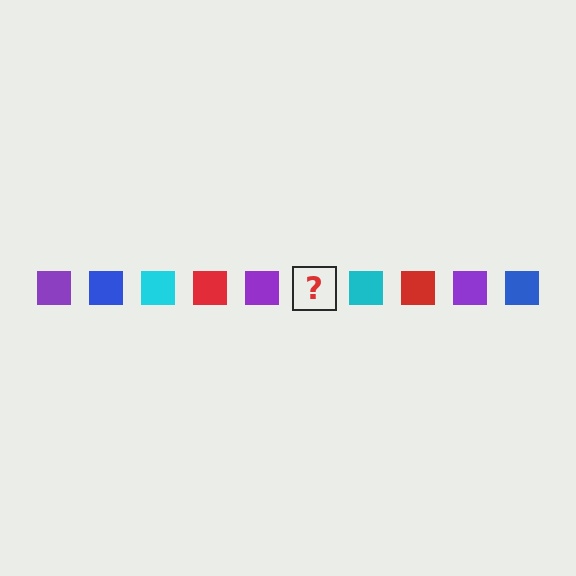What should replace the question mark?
The question mark should be replaced with a blue square.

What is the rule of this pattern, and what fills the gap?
The rule is that the pattern cycles through purple, blue, cyan, red squares. The gap should be filled with a blue square.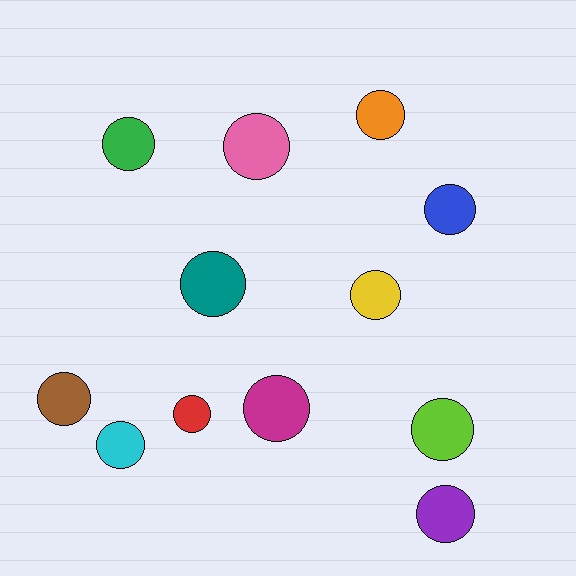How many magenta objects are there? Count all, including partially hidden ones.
There is 1 magenta object.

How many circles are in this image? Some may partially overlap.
There are 12 circles.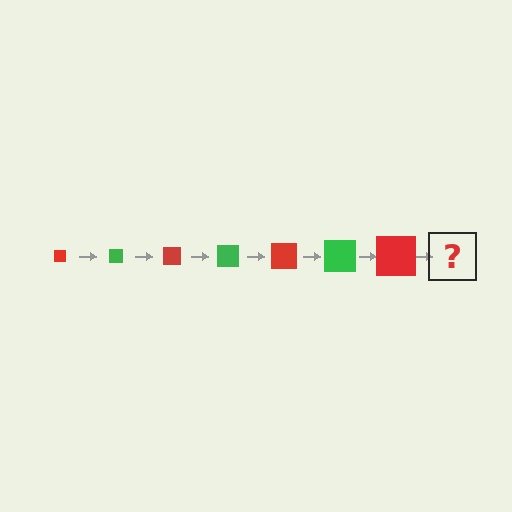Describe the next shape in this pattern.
It should be a green square, larger than the previous one.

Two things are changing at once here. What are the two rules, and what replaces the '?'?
The two rules are that the square grows larger each step and the color cycles through red and green. The '?' should be a green square, larger than the previous one.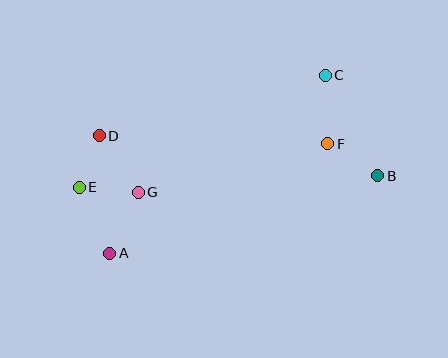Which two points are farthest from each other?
Points B and E are farthest from each other.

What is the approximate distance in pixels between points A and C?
The distance between A and C is approximately 279 pixels.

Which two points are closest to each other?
Points D and E are closest to each other.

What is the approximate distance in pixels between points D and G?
The distance between D and G is approximately 69 pixels.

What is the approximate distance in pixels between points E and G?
The distance between E and G is approximately 59 pixels.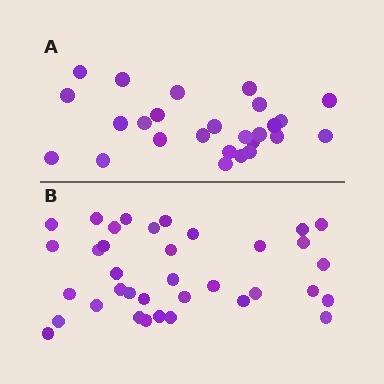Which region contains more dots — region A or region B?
Region B (the bottom region) has more dots.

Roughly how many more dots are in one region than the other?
Region B has roughly 10 or so more dots than region A.